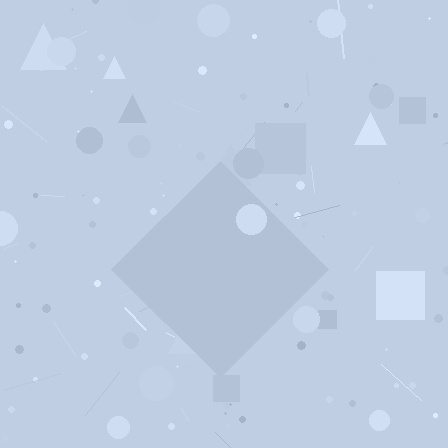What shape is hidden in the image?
A diamond is hidden in the image.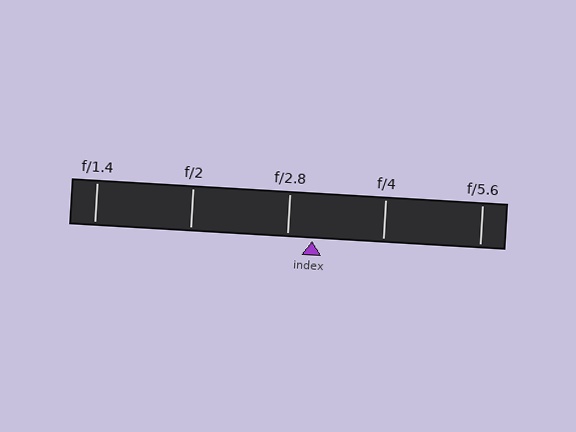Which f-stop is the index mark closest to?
The index mark is closest to f/2.8.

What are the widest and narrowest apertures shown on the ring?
The widest aperture shown is f/1.4 and the narrowest is f/5.6.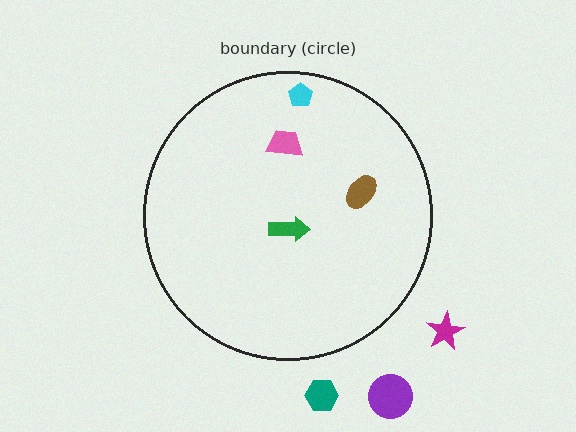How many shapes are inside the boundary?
4 inside, 3 outside.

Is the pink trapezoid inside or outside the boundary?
Inside.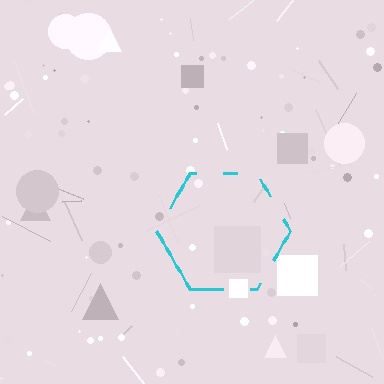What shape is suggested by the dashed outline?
The dashed outline suggests a hexagon.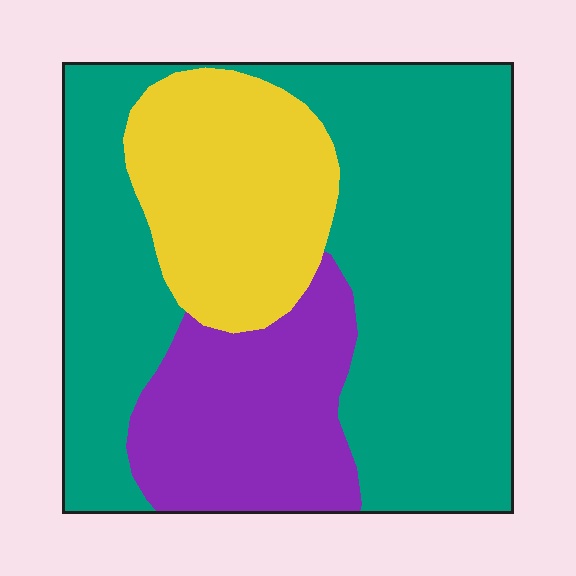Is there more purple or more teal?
Teal.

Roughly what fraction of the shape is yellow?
Yellow covers roughly 20% of the shape.